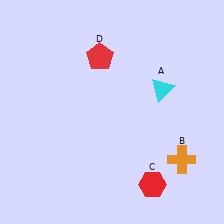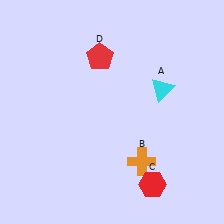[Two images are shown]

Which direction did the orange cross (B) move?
The orange cross (B) moved left.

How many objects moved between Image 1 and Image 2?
1 object moved between the two images.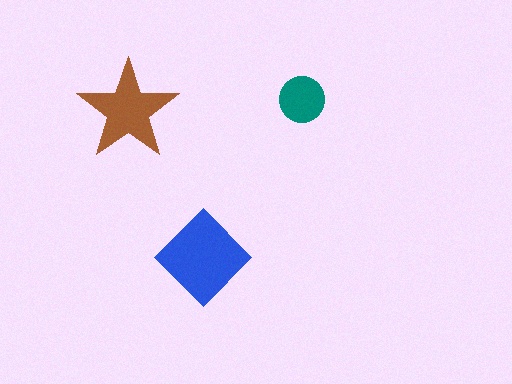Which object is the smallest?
The teal circle.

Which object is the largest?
The blue diamond.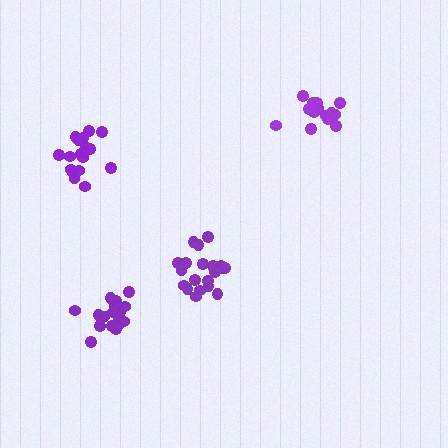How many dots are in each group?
Group 1: 20 dots, Group 2: 15 dots, Group 3: 17 dots, Group 4: 18 dots (70 total).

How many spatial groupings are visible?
There are 4 spatial groupings.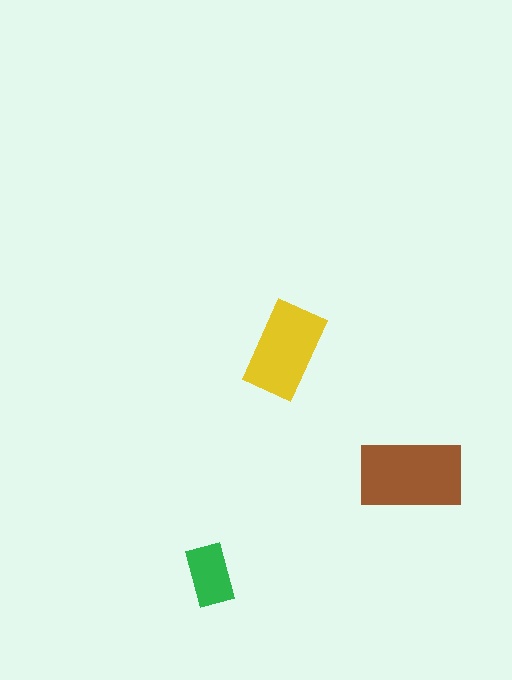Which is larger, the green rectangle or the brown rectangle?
The brown one.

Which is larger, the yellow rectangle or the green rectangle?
The yellow one.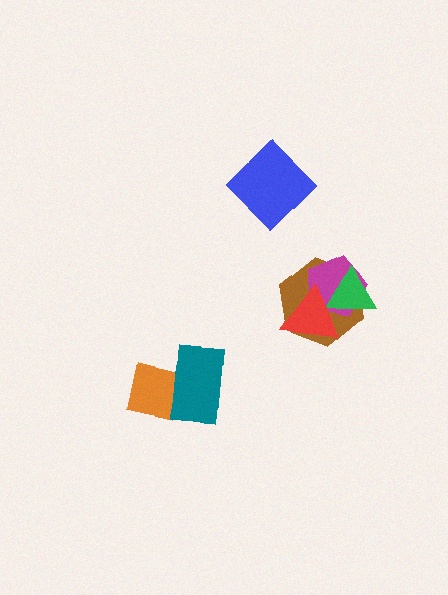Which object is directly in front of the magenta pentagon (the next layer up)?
The green triangle is directly in front of the magenta pentagon.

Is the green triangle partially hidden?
Yes, it is partially covered by another shape.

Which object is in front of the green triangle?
The red triangle is in front of the green triangle.